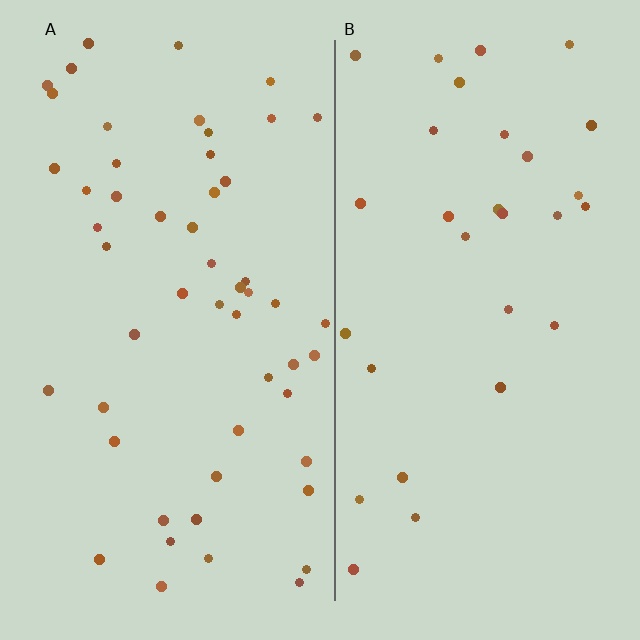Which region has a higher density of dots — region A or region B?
A (the left).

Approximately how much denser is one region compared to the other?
Approximately 1.8× — region A over region B.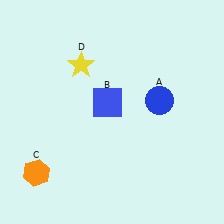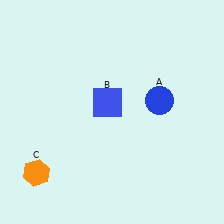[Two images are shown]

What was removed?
The yellow star (D) was removed in Image 2.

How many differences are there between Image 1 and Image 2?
There is 1 difference between the two images.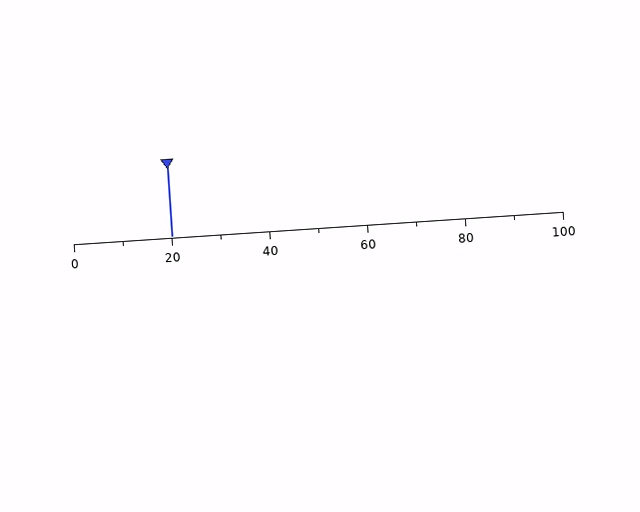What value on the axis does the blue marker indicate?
The marker indicates approximately 20.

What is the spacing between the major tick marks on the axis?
The major ticks are spaced 20 apart.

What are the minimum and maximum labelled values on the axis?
The axis runs from 0 to 100.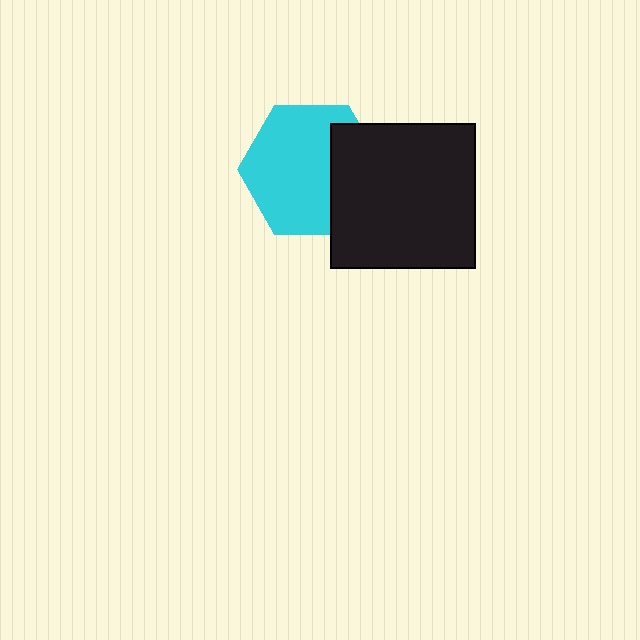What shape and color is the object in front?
The object in front is a black square.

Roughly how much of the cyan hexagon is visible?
Most of it is visible (roughly 69%).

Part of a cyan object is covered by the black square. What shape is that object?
It is a hexagon.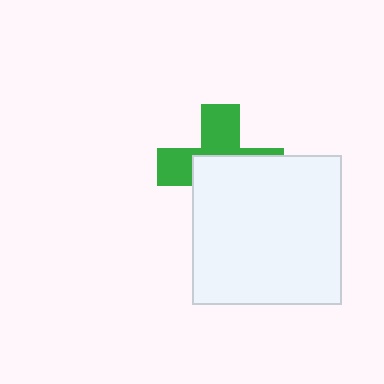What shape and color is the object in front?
The object in front is a white square.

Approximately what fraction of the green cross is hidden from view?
Roughly 55% of the green cross is hidden behind the white square.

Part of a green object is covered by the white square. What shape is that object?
It is a cross.